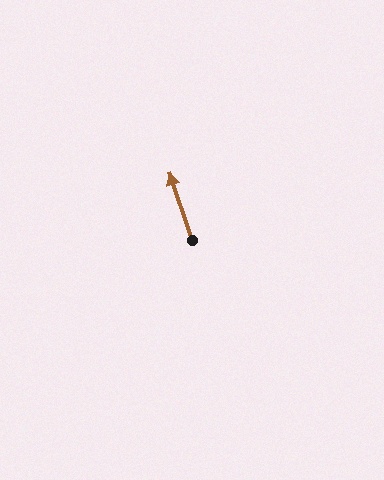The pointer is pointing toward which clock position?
Roughly 11 o'clock.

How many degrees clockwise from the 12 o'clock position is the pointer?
Approximately 341 degrees.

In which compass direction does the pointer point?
North.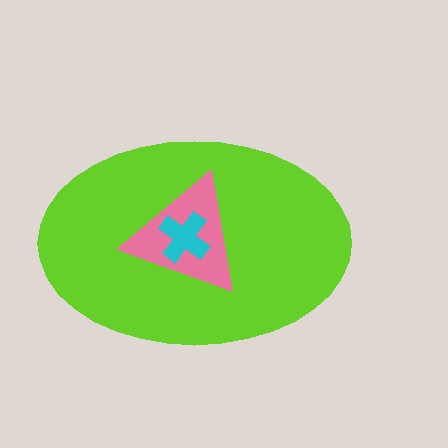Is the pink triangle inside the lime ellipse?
Yes.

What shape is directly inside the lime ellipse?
The pink triangle.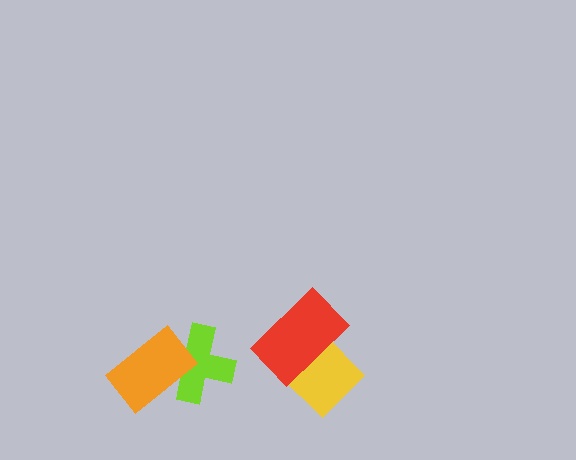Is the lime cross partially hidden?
Yes, it is partially covered by another shape.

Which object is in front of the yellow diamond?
The red rectangle is in front of the yellow diamond.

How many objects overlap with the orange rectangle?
1 object overlaps with the orange rectangle.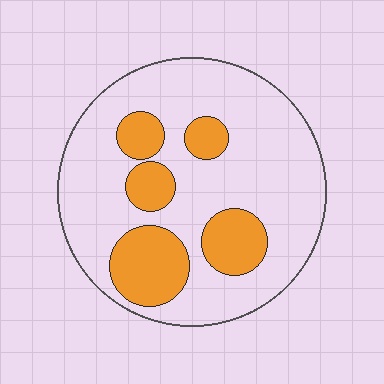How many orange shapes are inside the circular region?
5.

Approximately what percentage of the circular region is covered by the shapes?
Approximately 25%.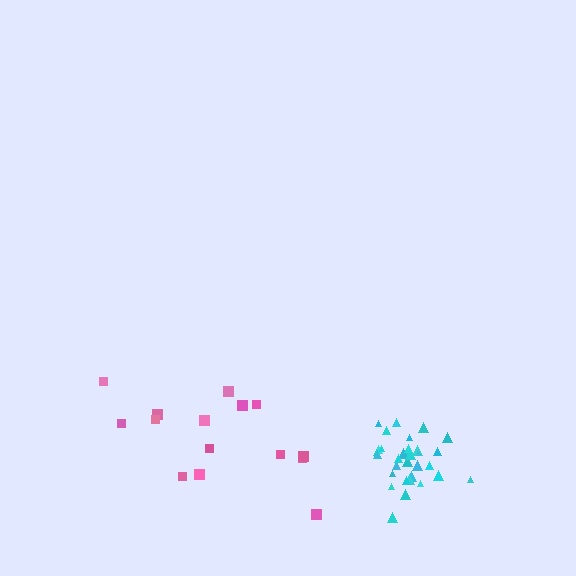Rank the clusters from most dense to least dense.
cyan, pink.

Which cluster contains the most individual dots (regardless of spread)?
Cyan (32).